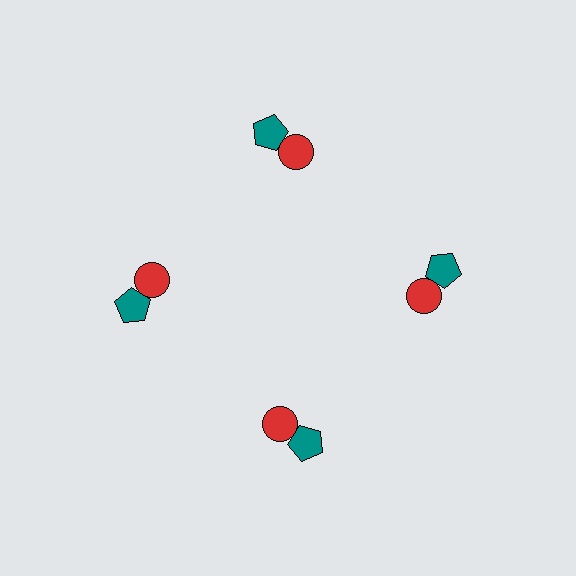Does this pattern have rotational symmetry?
Yes, this pattern has 4-fold rotational symmetry. It looks the same after rotating 90 degrees around the center.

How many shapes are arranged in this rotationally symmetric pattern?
There are 8 shapes, arranged in 4 groups of 2.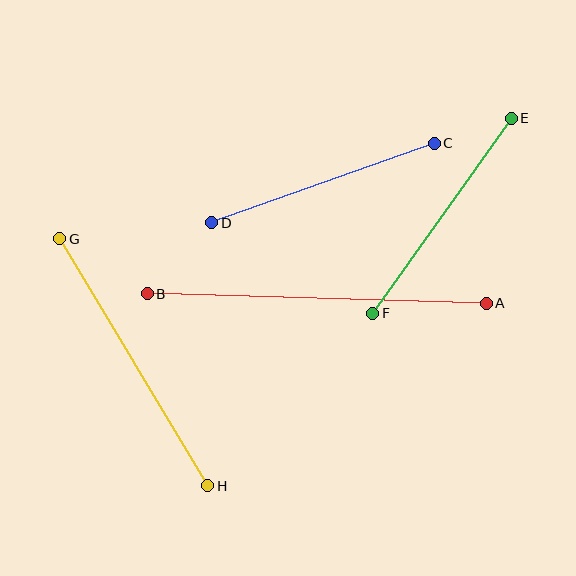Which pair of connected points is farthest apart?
Points A and B are farthest apart.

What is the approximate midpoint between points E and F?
The midpoint is at approximately (442, 216) pixels.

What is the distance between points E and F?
The distance is approximately 239 pixels.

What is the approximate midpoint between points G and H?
The midpoint is at approximately (134, 362) pixels.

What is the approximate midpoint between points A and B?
The midpoint is at approximately (317, 299) pixels.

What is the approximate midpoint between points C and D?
The midpoint is at approximately (323, 183) pixels.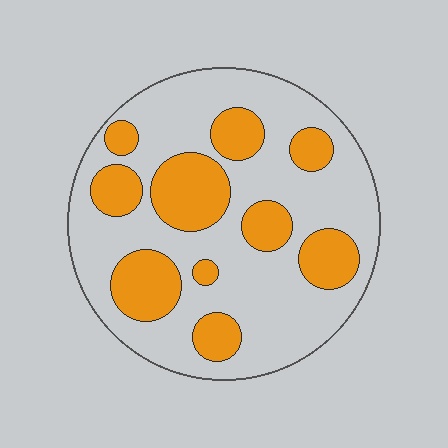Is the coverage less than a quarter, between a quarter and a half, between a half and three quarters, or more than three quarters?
Between a quarter and a half.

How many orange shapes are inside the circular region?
10.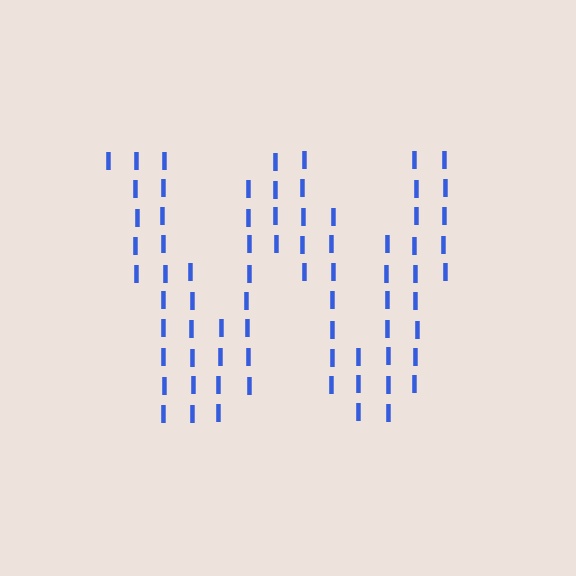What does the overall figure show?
The overall figure shows the letter W.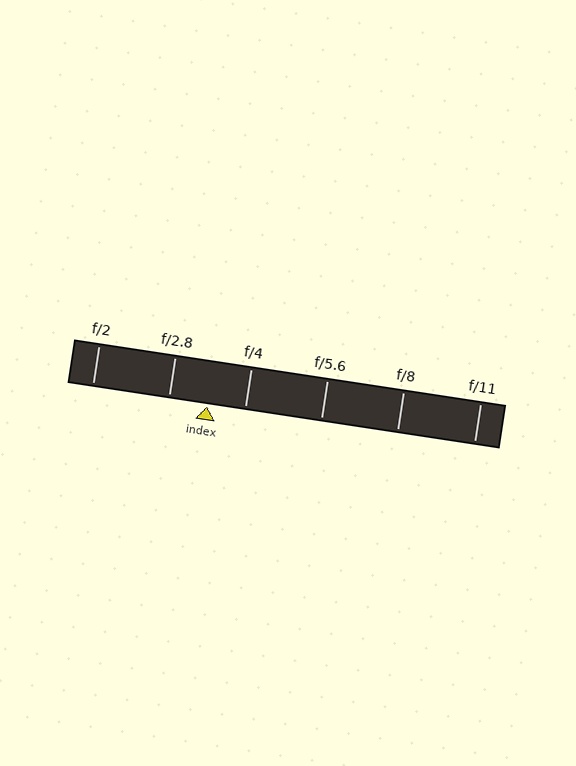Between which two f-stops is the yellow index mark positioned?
The index mark is between f/2.8 and f/4.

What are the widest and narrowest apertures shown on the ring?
The widest aperture shown is f/2 and the narrowest is f/11.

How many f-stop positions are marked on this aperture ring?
There are 6 f-stop positions marked.